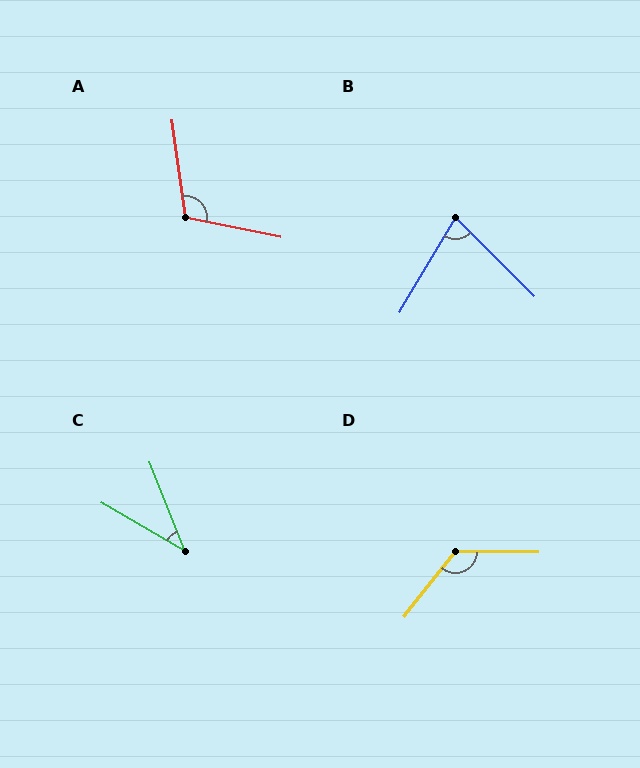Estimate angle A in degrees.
Approximately 109 degrees.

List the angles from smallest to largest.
C (39°), B (76°), A (109°), D (128°).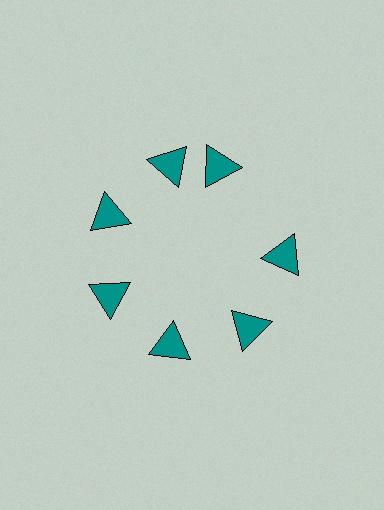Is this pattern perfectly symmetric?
No. The 7 teal triangles are arranged in a ring, but one element near the 1 o'clock position is rotated out of alignment along the ring, breaking the 7-fold rotational symmetry.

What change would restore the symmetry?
The symmetry would be restored by rotating it back into even spacing with its neighbors so that all 7 triangles sit at equal angles and equal distance from the center.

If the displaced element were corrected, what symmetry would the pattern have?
It would have 7-fold rotational symmetry — the pattern would map onto itself every 51 degrees.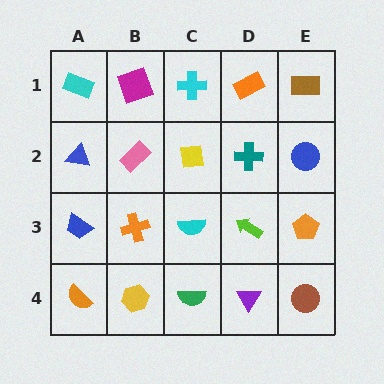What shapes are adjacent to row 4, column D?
A lime arrow (row 3, column D), a green semicircle (row 4, column C), a brown circle (row 4, column E).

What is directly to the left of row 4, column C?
A yellow hexagon.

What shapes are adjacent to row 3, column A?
A blue triangle (row 2, column A), an orange semicircle (row 4, column A), an orange cross (row 3, column B).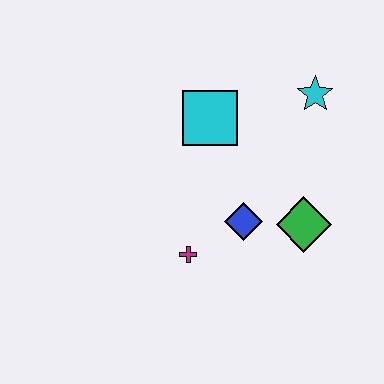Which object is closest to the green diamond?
The blue diamond is closest to the green diamond.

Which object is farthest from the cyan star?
The magenta cross is farthest from the cyan star.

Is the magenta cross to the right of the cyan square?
No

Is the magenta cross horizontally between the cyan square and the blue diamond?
No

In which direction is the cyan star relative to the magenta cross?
The cyan star is above the magenta cross.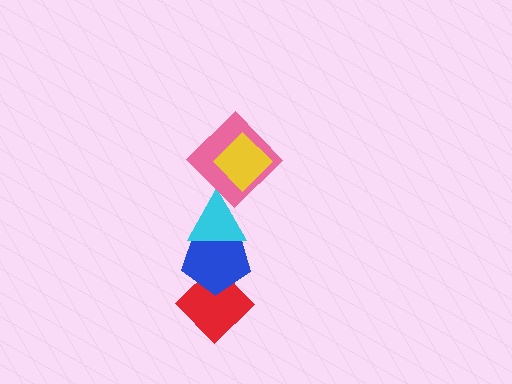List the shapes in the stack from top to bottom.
From top to bottom: the yellow diamond, the pink diamond, the cyan triangle, the blue pentagon, the red diamond.